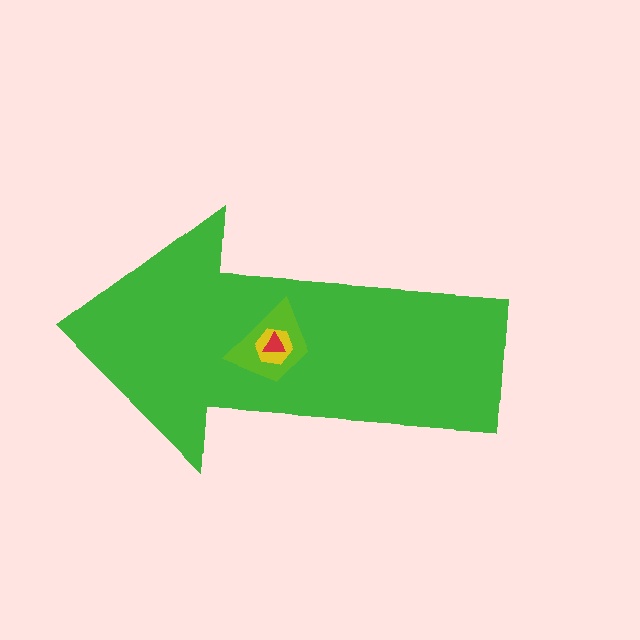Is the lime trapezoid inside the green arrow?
Yes.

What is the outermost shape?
The green arrow.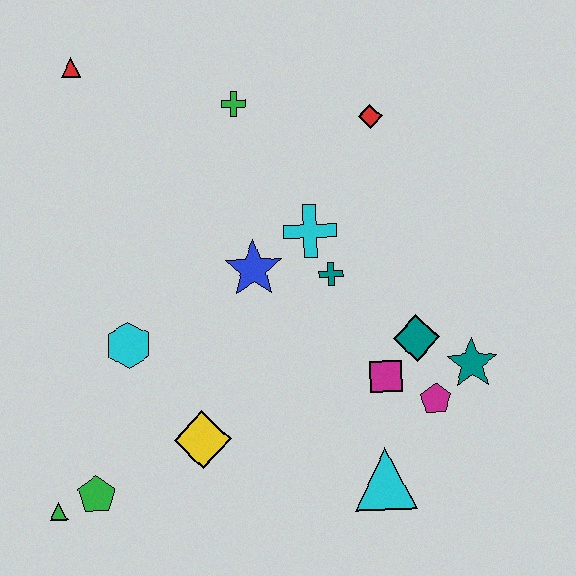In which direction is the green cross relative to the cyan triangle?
The green cross is above the cyan triangle.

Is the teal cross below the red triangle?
Yes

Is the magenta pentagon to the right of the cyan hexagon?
Yes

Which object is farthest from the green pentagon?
The red diamond is farthest from the green pentagon.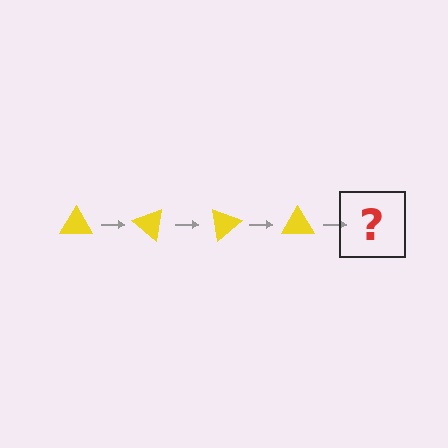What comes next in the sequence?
The next element should be a yellow triangle rotated 160 degrees.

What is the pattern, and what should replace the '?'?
The pattern is that the triangle rotates 40 degrees each step. The '?' should be a yellow triangle rotated 160 degrees.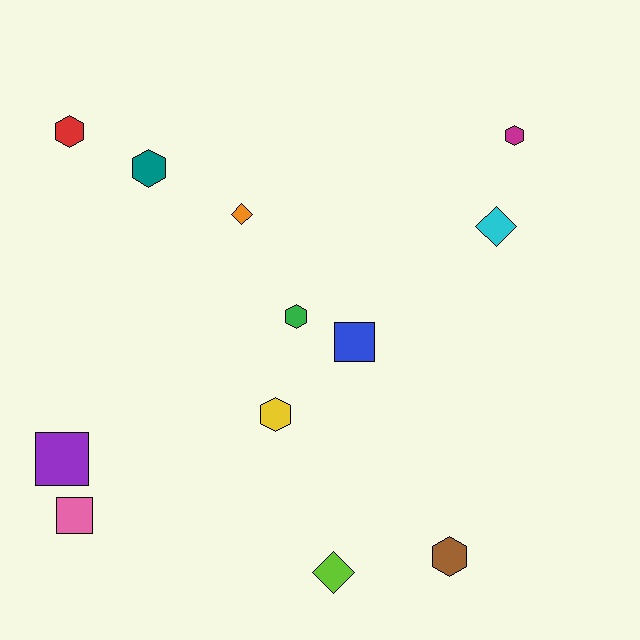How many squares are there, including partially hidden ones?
There are 3 squares.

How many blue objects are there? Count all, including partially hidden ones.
There is 1 blue object.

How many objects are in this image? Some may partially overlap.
There are 12 objects.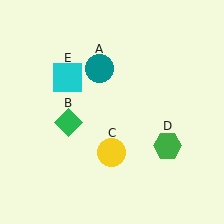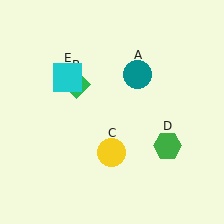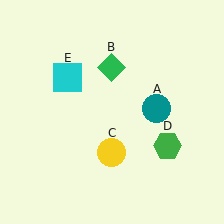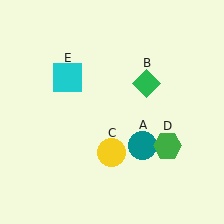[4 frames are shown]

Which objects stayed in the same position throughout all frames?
Yellow circle (object C) and green hexagon (object D) and cyan square (object E) remained stationary.